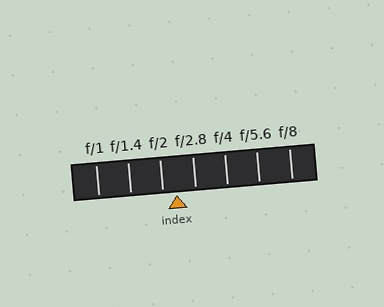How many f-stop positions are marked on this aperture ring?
There are 7 f-stop positions marked.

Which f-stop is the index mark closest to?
The index mark is closest to f/2.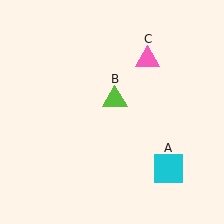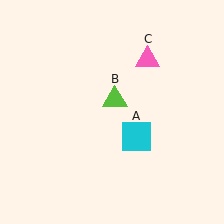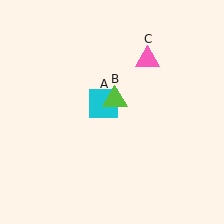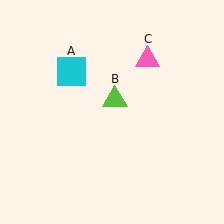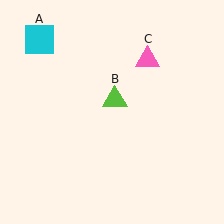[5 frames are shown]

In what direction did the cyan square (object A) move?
The cyan square (object A) moved up and to the left.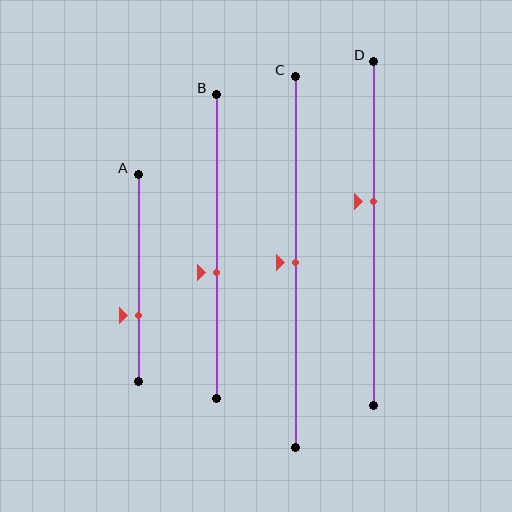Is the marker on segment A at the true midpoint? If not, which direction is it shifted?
No, the marker on segment A is shifted downward by about 18% of the segment length.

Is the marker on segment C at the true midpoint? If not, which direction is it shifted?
Yes, the marker on segment C is at the true midpoint.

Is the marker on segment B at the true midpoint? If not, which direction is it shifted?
No, the marker on segment B is shifted downward by about 9% of the segment length.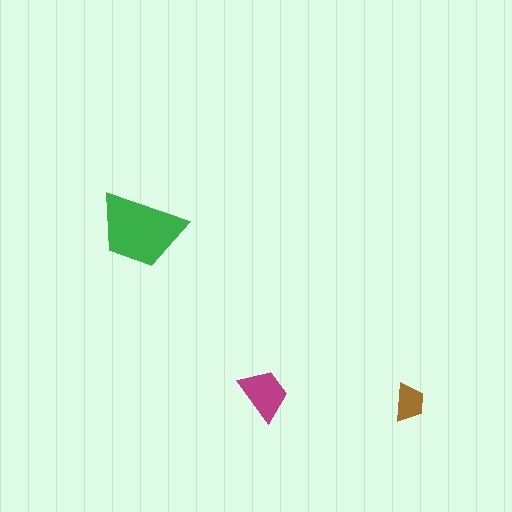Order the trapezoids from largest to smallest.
the green one, the magenta one, the brown one.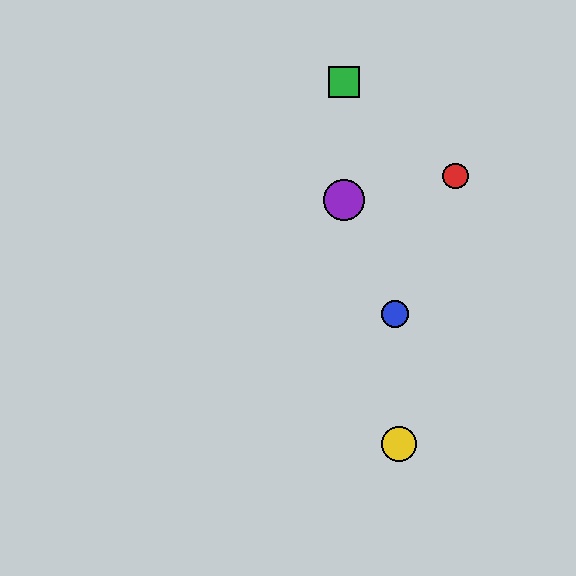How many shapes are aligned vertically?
2 shapes (the green square, the purple circle) are aligned vertically.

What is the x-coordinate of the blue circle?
The blue circle is at x≈395.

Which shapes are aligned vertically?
The green square, the purple circle are aligned vertically.